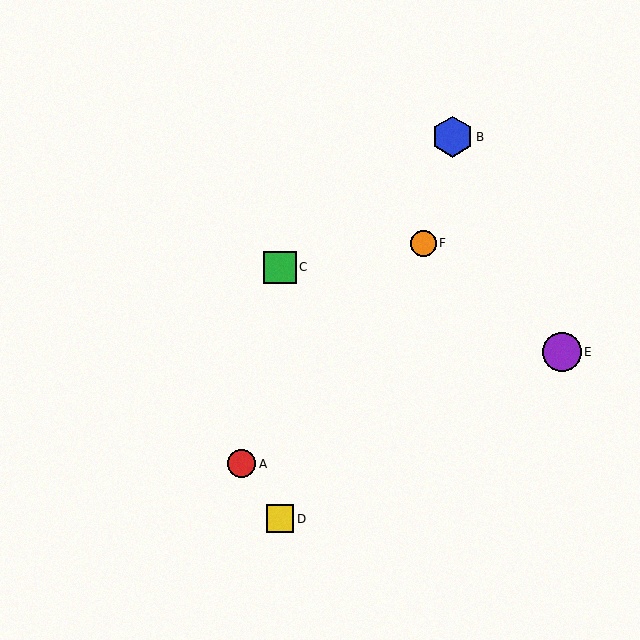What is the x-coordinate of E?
Object E is at x≈562.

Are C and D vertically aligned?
Yes, both are at x≈280.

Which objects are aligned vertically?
Objects C, D are aligned vertically.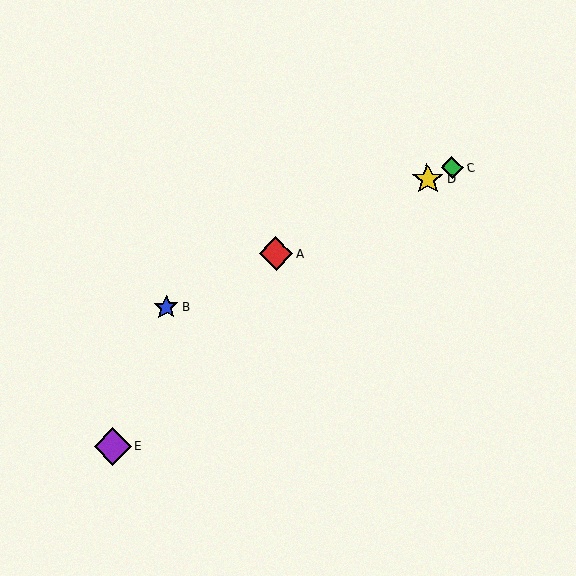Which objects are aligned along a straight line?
Objects A, B, C, D are aligned along a straight line.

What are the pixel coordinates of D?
Object D is at (428, 180).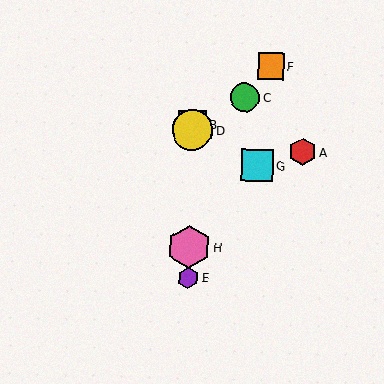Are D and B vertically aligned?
Yes, both are at x≈192.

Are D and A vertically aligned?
No, D is at x≈192 and A is at x≈303.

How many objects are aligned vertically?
4 objects (B, D, E, H) are aligned vertically.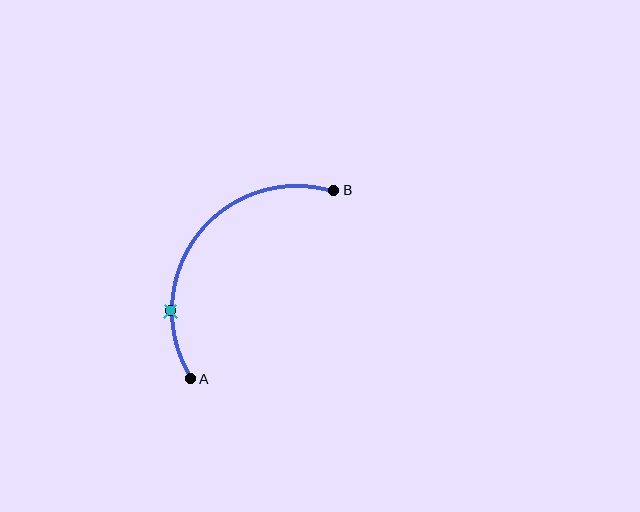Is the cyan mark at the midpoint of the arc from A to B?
No. The cyan mark lies on the arc but is closer to endpoint A. The arc midpoint would be at the point on the curve equidistant along the arc from both A and B.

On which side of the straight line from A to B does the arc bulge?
The arc bulges above and to the left of the straight line connecting A and B.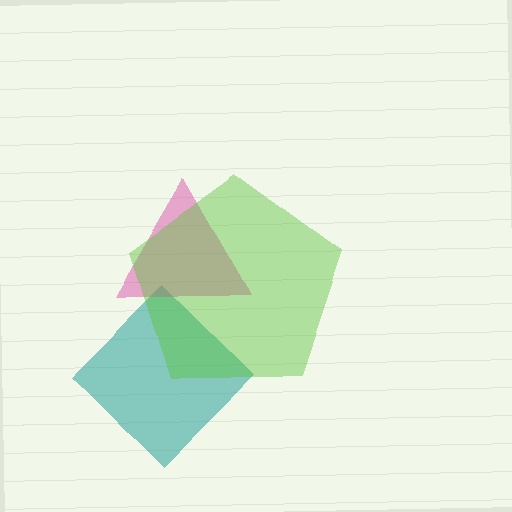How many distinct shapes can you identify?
There are 3 distinct shapes: a teal diamond, a magenta triangle, a lime pentagon.